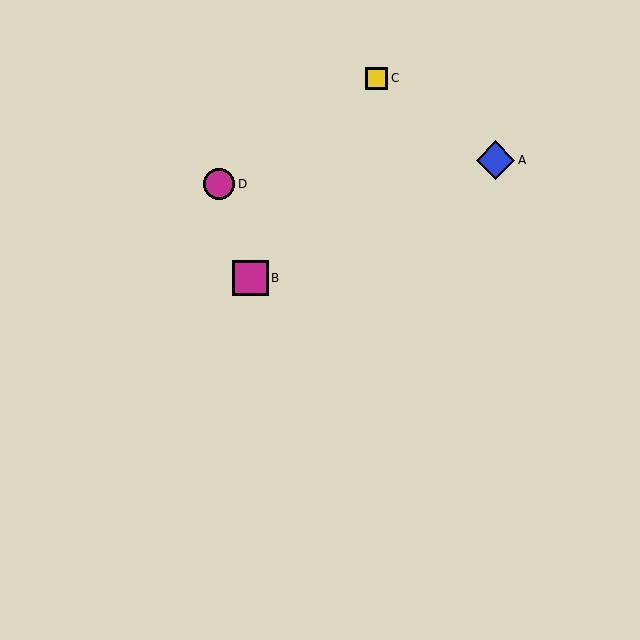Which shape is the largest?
The blue diamond (labeled A) is the largest.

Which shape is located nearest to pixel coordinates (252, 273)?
The magenta square (labeled B) at (250, 278) is nearest to that location.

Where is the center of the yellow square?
The center of the yellow square is at (376, 78).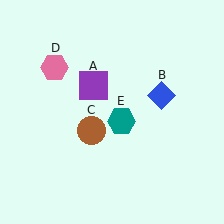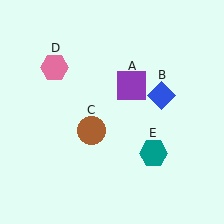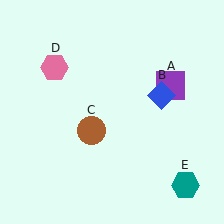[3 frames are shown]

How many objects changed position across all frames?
2 objects changed position: purple square (object A), teal hexagon (object E).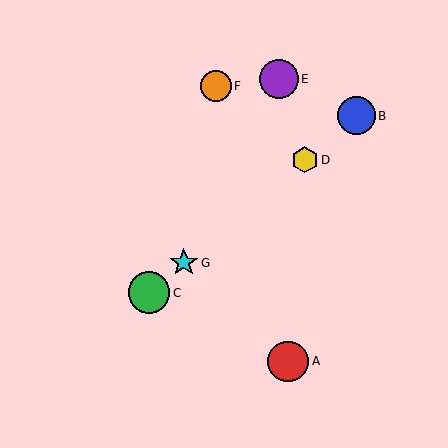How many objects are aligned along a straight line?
4 objects (B, C, D, G) are aligned along a straight line.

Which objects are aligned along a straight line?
Objects B, C, D, G are aligned along a straight line.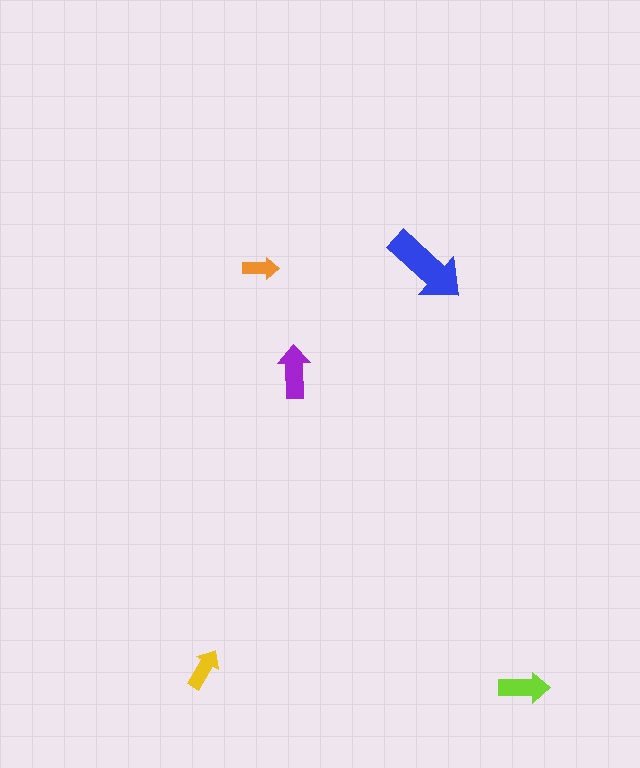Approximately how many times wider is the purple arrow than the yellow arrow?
About 1.5 times wider.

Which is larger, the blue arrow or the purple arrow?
The blue one.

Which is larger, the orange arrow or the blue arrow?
The blue one.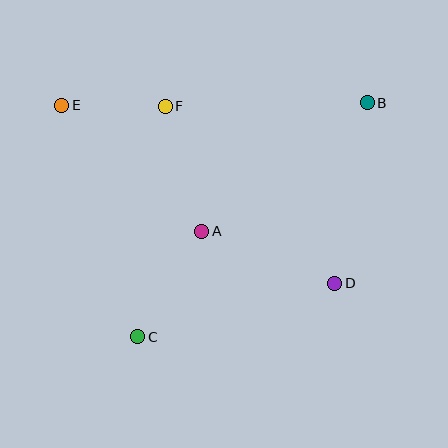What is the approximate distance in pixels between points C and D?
The distance between C and D is approximately 204 pixels.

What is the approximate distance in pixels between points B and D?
The distance between B and D is approximately 183 pixels.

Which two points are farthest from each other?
Points B and C are farthest from each other.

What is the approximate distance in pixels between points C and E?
The distance between C and E is approximately 244 pixels.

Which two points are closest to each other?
Points E and F are closest to each other.